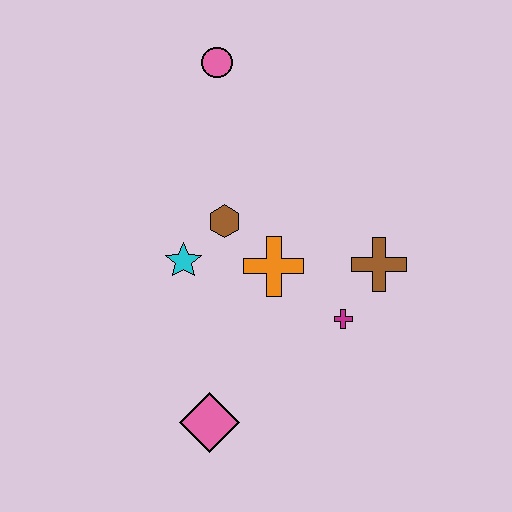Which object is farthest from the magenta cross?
The pink circle is farthest from the magenta cross.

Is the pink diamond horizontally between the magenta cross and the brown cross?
No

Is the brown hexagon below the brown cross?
No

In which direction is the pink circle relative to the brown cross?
The pink circle is above the brown cross.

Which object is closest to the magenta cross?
The brown cross is closest to the magenta cross.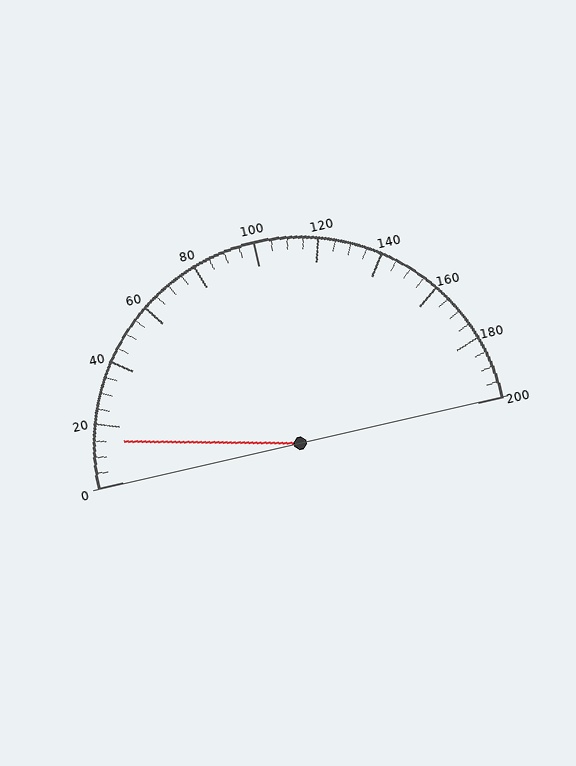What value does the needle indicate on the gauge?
The needle indicates approximately 15.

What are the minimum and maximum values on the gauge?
The gauge ranges from 0 to 200.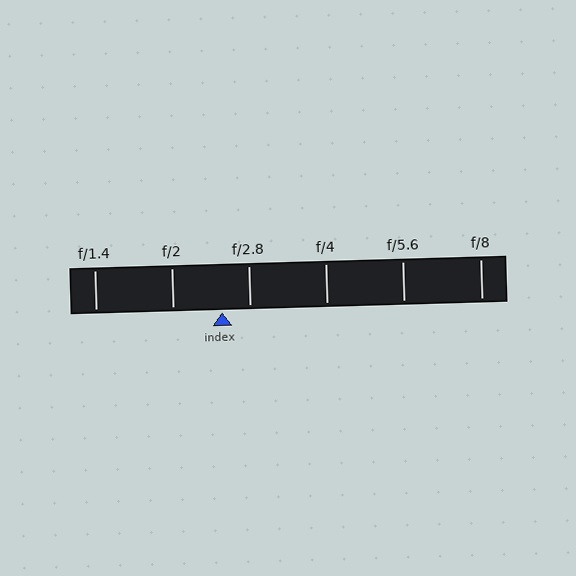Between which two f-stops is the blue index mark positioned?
The index mark is between f/2 and f/2.8.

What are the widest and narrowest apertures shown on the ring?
The widest aperture shown is f/1.4 and the narrowest is f/8.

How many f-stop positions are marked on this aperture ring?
There are 6 f-stop positions marked.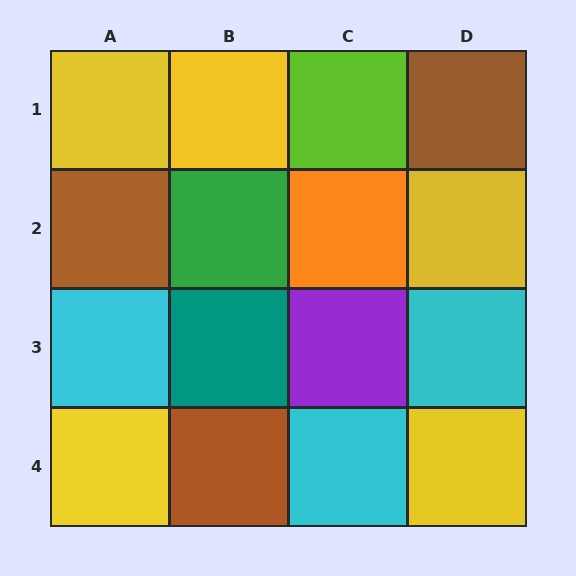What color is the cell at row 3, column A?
Cyan.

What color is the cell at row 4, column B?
Brown.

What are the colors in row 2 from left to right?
Brown, green, orange, yellow.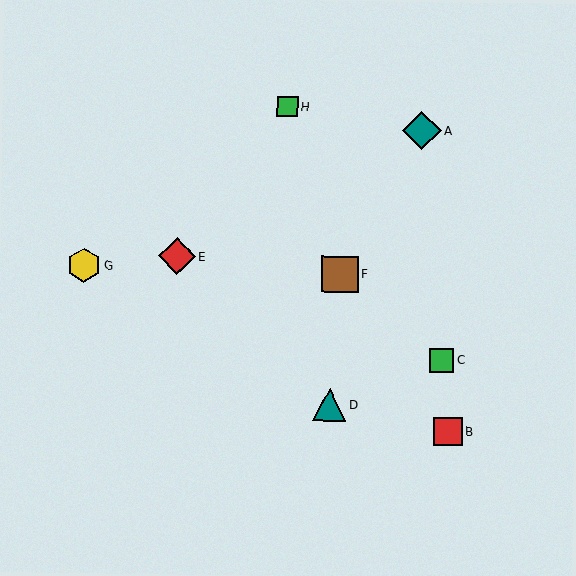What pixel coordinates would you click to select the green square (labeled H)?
Click at (287, 107) to select the green square H.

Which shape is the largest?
The teal diamond (labeled A) is the largest.